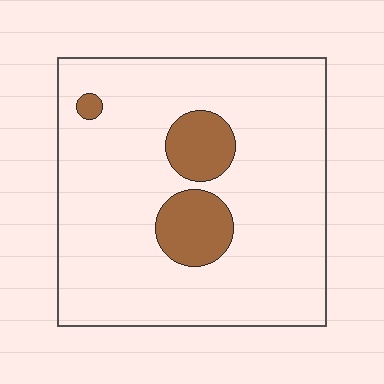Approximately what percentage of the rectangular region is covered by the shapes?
Approximately 15%.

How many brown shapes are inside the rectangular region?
3.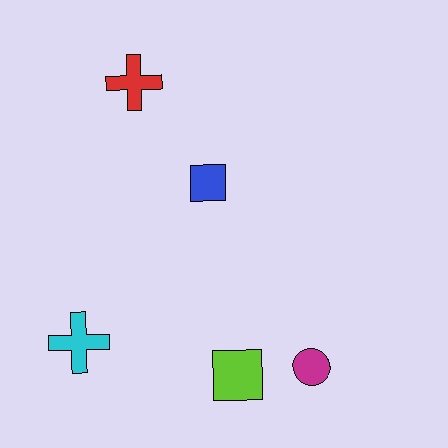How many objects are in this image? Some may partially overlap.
There are 5 objects.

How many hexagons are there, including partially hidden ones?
There are no hexagons.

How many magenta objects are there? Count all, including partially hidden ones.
There is 1 magenta object.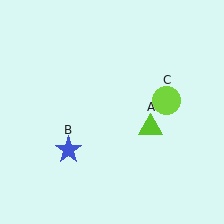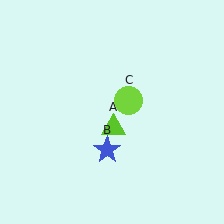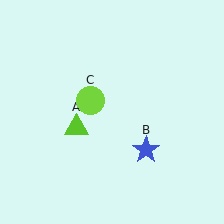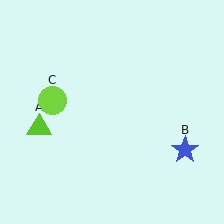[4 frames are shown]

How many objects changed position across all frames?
3 objects changed position: lime triangle (object A), blue star (object B), lime circle (object C).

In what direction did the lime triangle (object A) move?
The lime triangle (object A) moved left.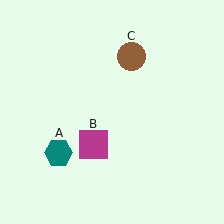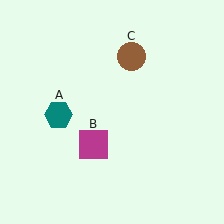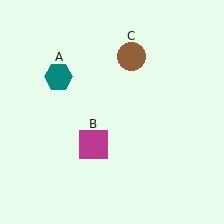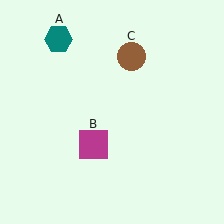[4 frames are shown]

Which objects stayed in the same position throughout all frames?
Magenta square (object B) and brown circle (object C) remained stationary.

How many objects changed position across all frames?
1 object changed position: teal hexagon (object A).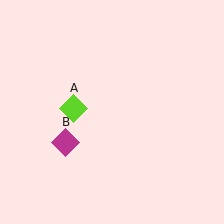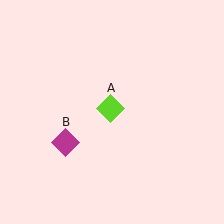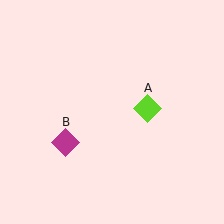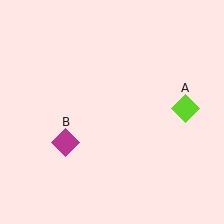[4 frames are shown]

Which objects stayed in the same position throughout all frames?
Magenta diamond (object B) remained stationary.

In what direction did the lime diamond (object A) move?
The lime diamond (object A) moved right.